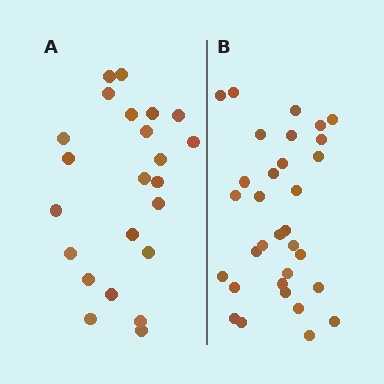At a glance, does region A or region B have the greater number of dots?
Region B (the right region) has more dots.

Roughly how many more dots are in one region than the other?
Region B has roughly 8 or so more dots than region A.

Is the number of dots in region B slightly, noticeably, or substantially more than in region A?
Region B has noticeably more, but not dramatically so. The ratio is roughly 1.4 to 1.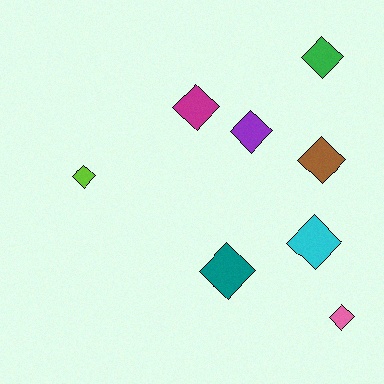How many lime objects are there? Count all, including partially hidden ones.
There is 1 lime object.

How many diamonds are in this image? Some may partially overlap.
There are 8 diamonds.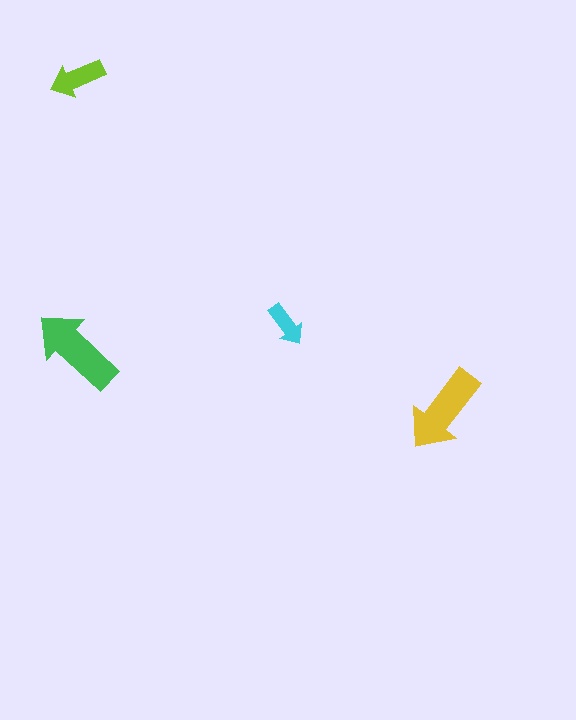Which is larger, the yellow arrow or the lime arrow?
The yellow one.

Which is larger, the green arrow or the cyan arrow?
The green one.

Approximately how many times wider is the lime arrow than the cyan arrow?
About 1.5 times wider.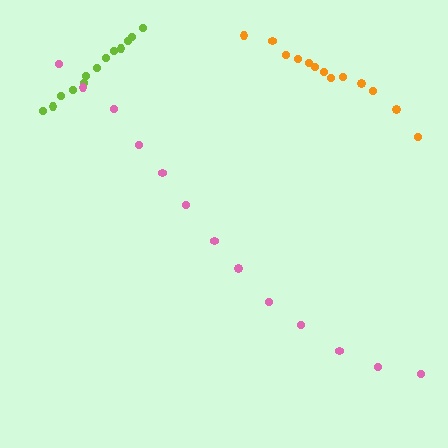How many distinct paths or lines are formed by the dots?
There are 3 distinct paths.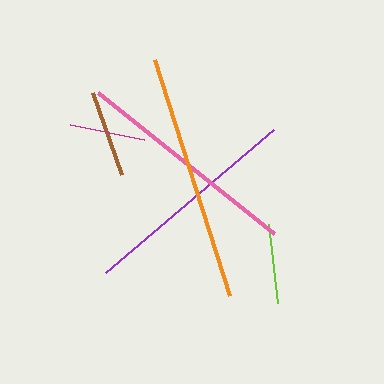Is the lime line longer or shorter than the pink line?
The pink line is longer than the lime line.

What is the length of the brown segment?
The brown segment is approximately 87 pixels long.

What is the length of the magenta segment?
The magenta segment is approximately 75 pixels long.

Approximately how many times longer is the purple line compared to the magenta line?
The purple line is approximately 2.9 times the length of the magenta line.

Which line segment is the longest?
The orange line is the longest at approximately 248 pixels.